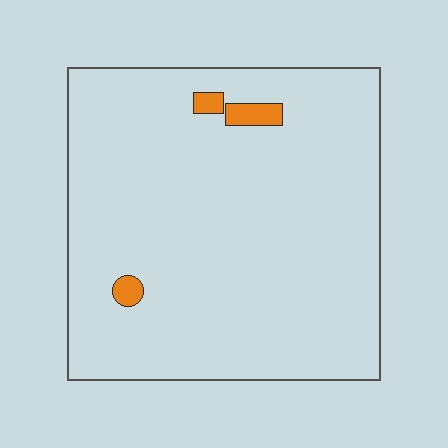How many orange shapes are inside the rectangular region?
3.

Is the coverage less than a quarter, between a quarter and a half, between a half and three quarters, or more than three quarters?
Less than a quarter.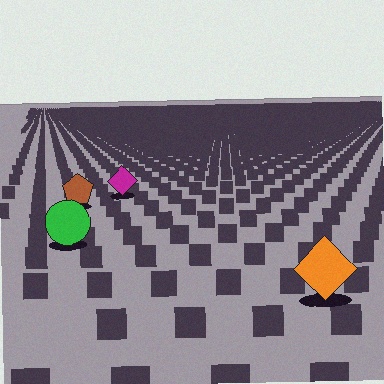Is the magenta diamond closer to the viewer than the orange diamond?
No. The orange diamond is closer — you can tell from the texture gradient: the ground texture is coarser near it.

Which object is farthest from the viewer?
The magenta diamond is farthest from the viewer. It appears smaller and the ground texture around it is denser.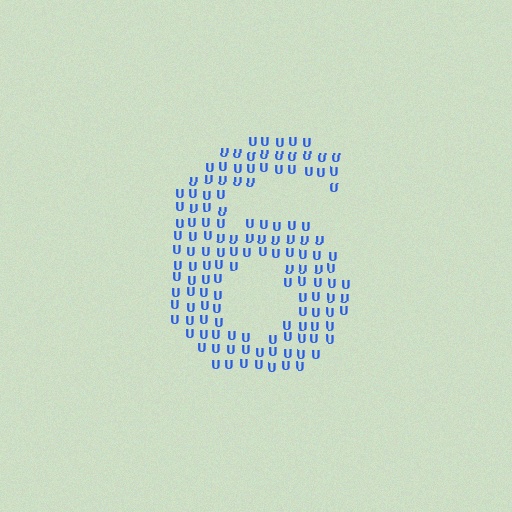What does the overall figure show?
The overall figure shows the digit 6.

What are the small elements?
The small elements are letter U's.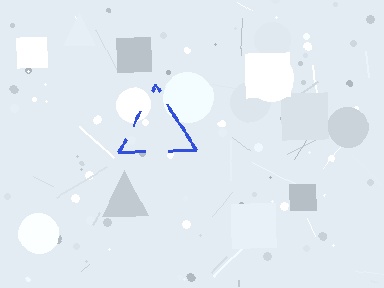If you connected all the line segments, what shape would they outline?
They would outline a triangle.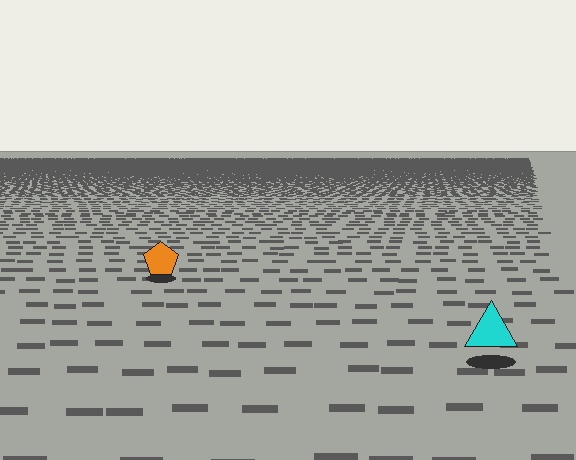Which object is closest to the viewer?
The cyan triangle is closest. The texture marks near it are larger and more spread out.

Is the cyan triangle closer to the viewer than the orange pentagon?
Yes. The cyan triangle is closer — you can tell from the texture gradient: the ground texture is coarser near it.